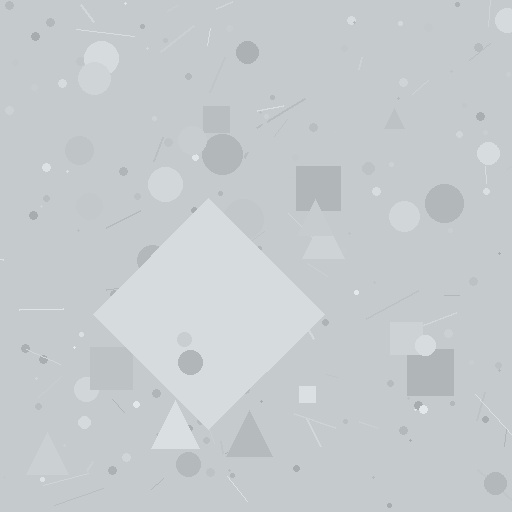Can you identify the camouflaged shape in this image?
The camouflaged shape is a diamond.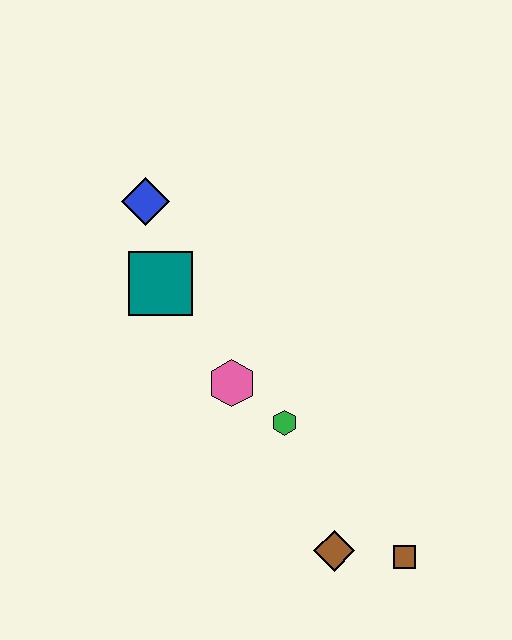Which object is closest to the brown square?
The brown diamond is closest to the brown square.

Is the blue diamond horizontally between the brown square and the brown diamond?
No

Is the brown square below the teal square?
Yes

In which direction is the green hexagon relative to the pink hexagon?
The green hexagon is to the right of the pink hexagon.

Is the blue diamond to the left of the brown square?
Yes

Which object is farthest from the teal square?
The brown square is farthest from the teal square.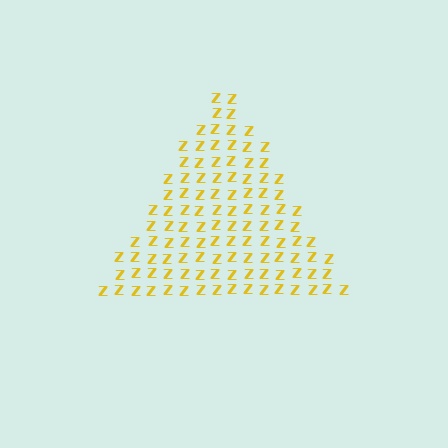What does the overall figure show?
The overall figure shows a triangle.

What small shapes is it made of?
It is made of small letter Z's.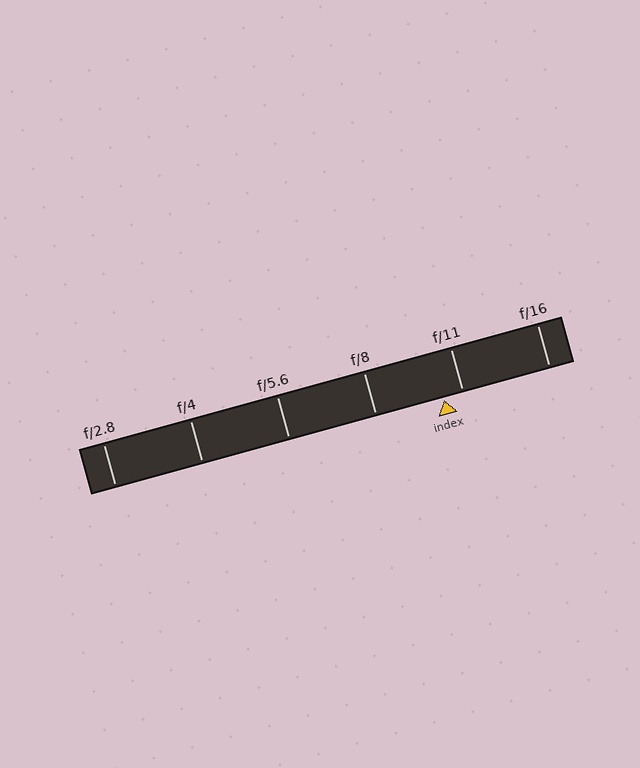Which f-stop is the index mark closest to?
The index mark is closest to f/11.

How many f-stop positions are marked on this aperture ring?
There are 6 f-stop positions marked.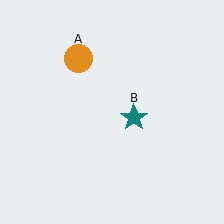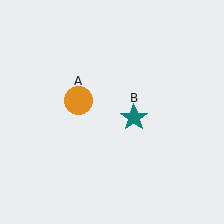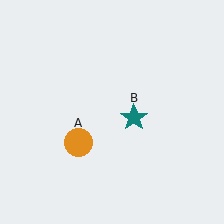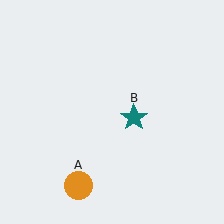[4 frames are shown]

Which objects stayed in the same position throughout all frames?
Teal star (object B) remained stationary.